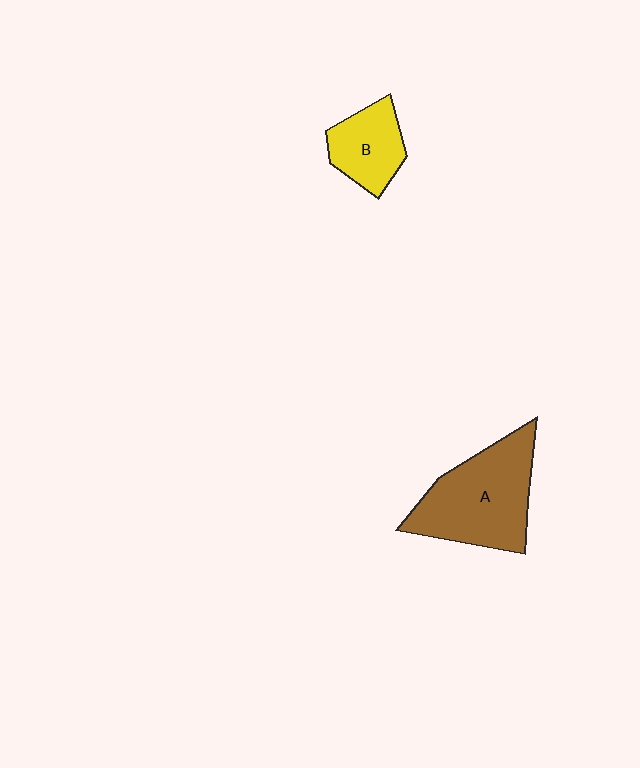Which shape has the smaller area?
Shape B (yellow).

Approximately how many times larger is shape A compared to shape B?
Approximately 2.0 times.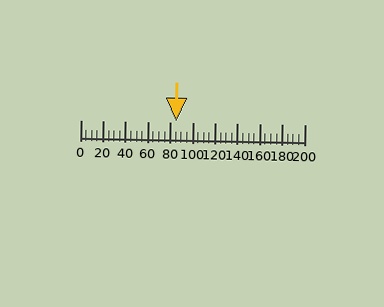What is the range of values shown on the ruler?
The ruler shows values from 0 to 200.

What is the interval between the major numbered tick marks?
The major tick marks are spaced 20 units apart.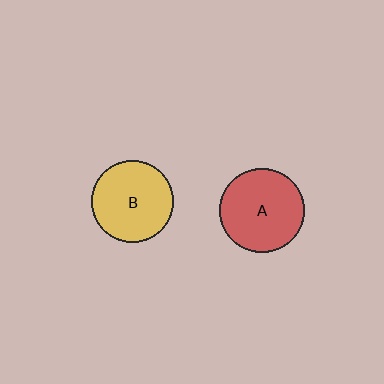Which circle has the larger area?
Circle A (red).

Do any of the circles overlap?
No, none of the circles overlap.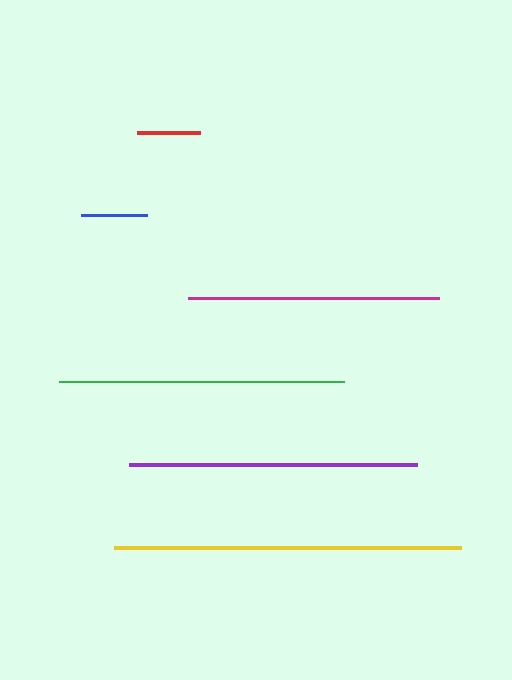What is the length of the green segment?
The green segment is approximately 285 pixels long.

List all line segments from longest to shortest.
From longest to shortest: yellow, purple, green, magenta, blue, red.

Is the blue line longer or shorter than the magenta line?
The magenta line is longer than the blue line.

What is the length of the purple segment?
The purple segment is approximately 288 pixels long.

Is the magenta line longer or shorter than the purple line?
The purple line is longer than the magenta line.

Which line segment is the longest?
The yellow line is the longest at approximately 347 pixels.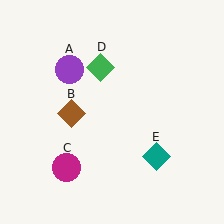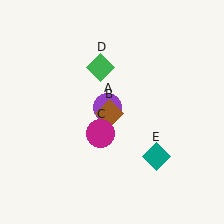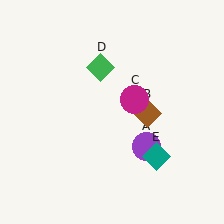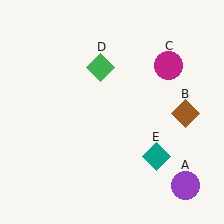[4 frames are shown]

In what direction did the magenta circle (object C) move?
The magenta circle (object C) moved up and to the right.